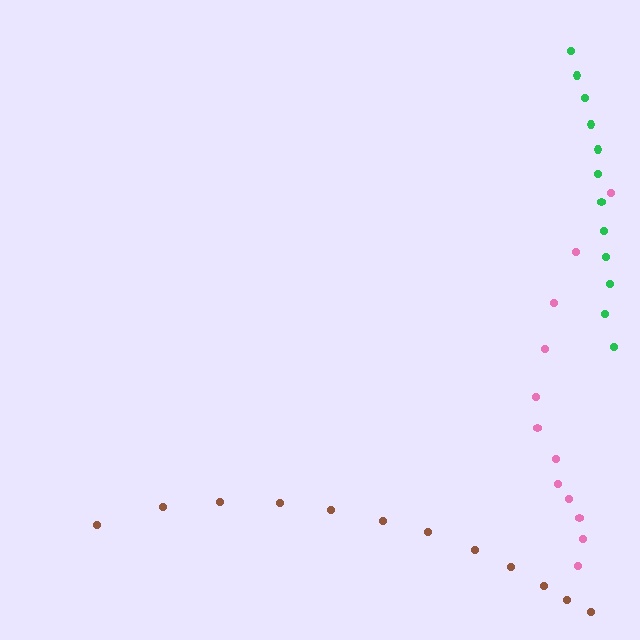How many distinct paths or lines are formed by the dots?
There are 3 distinct paths.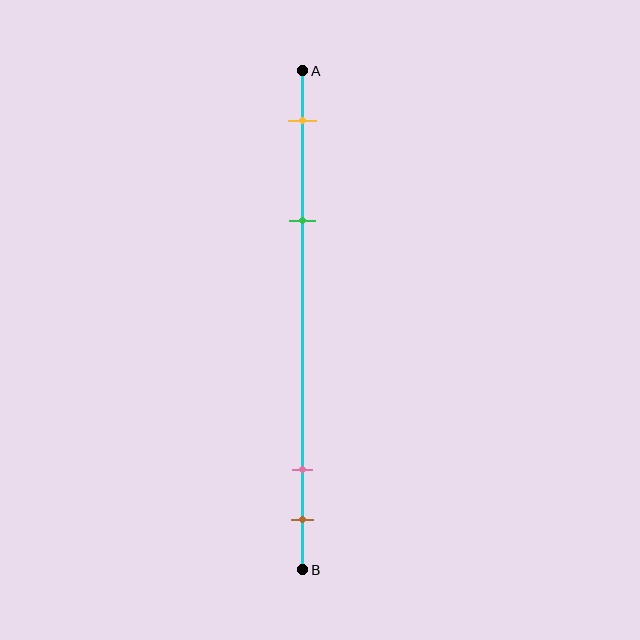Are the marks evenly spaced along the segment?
No, the marks are not evenly spaced.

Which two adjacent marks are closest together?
The pink and brown marks are the closest adjacent pair.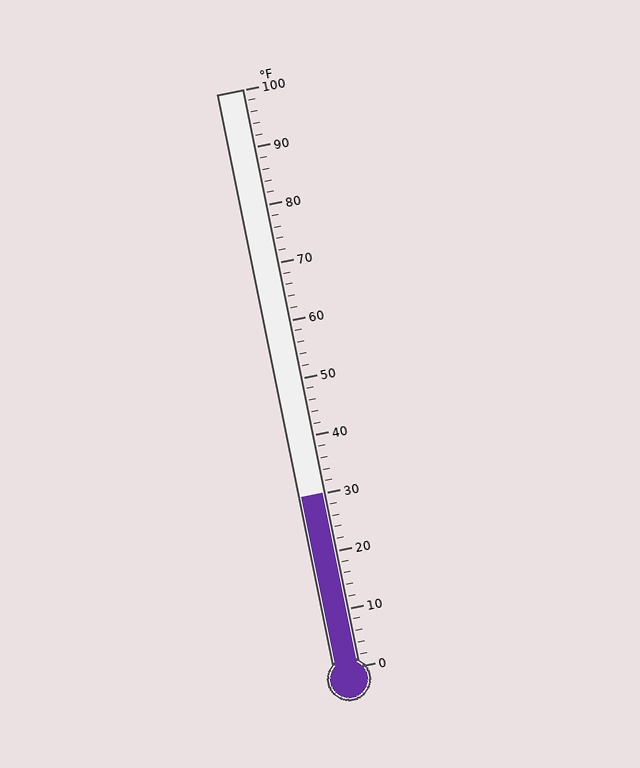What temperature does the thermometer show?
The thermometer shows approximately 30°F.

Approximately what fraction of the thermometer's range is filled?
The thermometer is filled to approximately 30% of its range.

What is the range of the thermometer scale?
The thermometer scale ranges from 0°F to 100°F.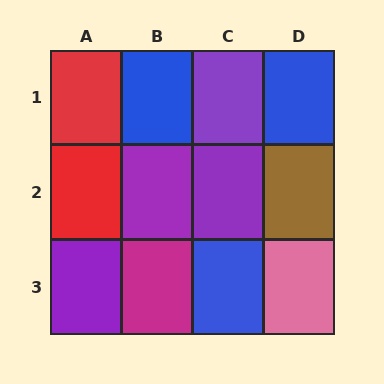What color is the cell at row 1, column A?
Red.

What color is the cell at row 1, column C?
Purple.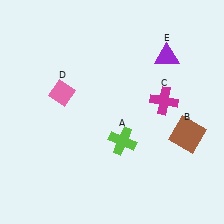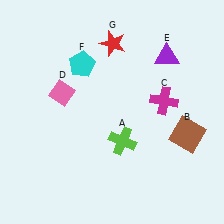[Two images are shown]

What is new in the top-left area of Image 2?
A cyan pentagon (F) was added in the top-left area of Image 2.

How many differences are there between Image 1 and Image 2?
There are 2 differences between the two images.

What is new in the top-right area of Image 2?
A red star (G) was added in the top-right area of Image 2.